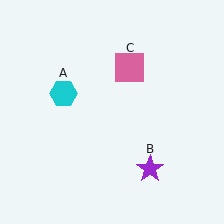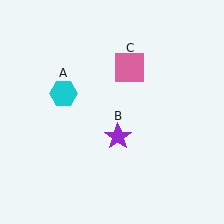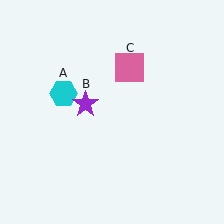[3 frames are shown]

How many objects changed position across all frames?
1 object changed position: purple star (object B).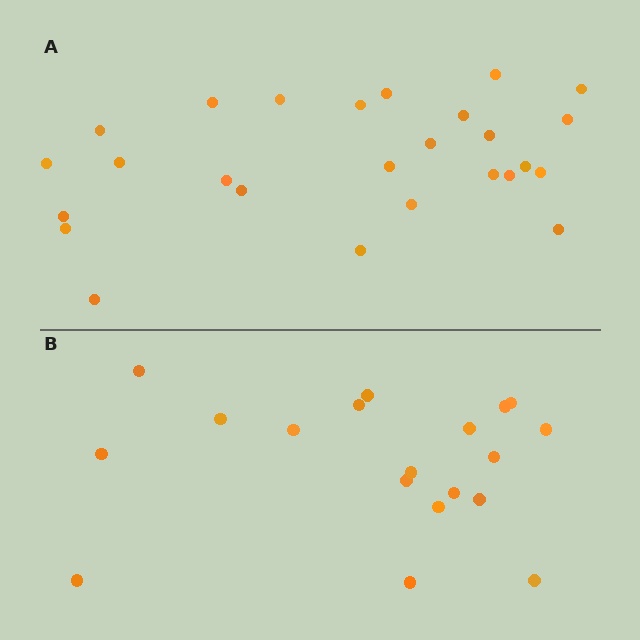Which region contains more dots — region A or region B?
Region A (the top region) has more dots.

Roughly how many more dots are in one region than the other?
Region A has roughly 8 or so more dots than region B.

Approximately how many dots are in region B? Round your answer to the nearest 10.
About 20 dots. (The exact count is 19, which rounds to 20.)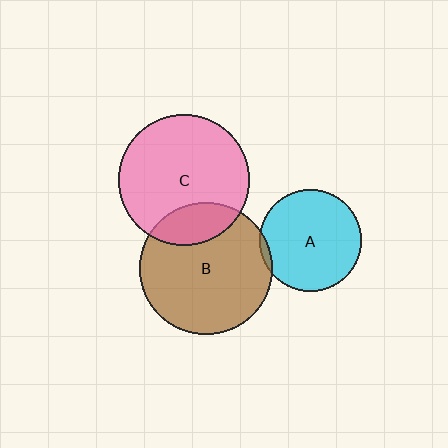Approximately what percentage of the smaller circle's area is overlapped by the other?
Approximately 20%.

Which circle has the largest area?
Circle B (brown).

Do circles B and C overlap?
Yes.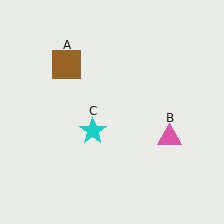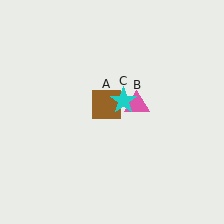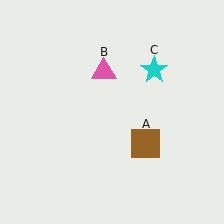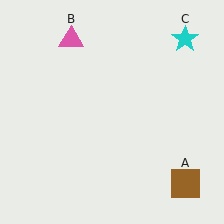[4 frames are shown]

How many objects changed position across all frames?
3 objects changed position: brown square (object A), pink triangle (object B), cyan star (object C).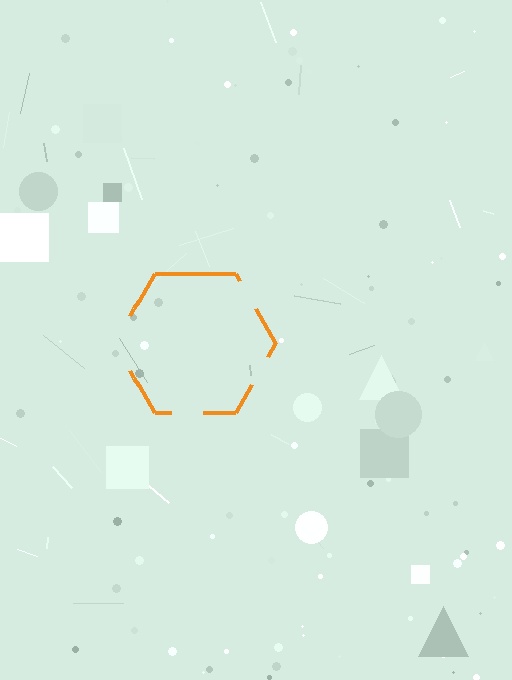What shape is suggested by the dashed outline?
The dashed outline suggests a hexagon.